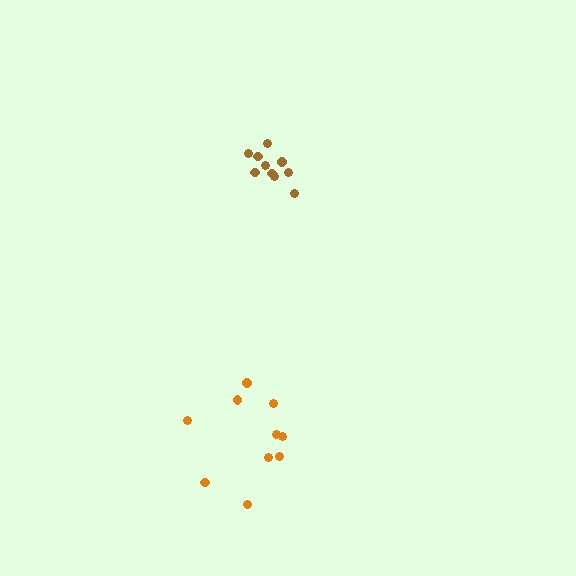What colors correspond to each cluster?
The clusters are colored: orange, brown.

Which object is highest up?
The brown cluster is topmost.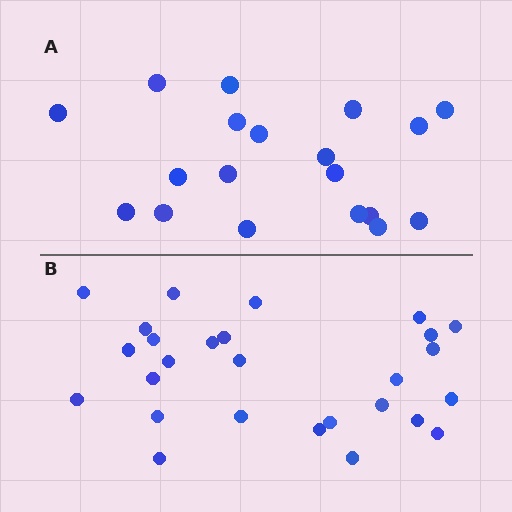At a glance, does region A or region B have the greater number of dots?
Region B (the bottom region) has more dots.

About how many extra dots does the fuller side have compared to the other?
Region B has roughly 8 or so more dots than region A.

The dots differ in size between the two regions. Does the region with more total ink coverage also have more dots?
No. Region A has more total ink coverage because its dots are larger, but region B actually contains more individual dots. Total area can be misleading — the number of items is what matters here.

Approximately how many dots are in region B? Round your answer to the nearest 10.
About 30 dots. (The exact count is 27, which rounds to 30.)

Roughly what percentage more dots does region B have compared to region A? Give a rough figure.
About 40% more.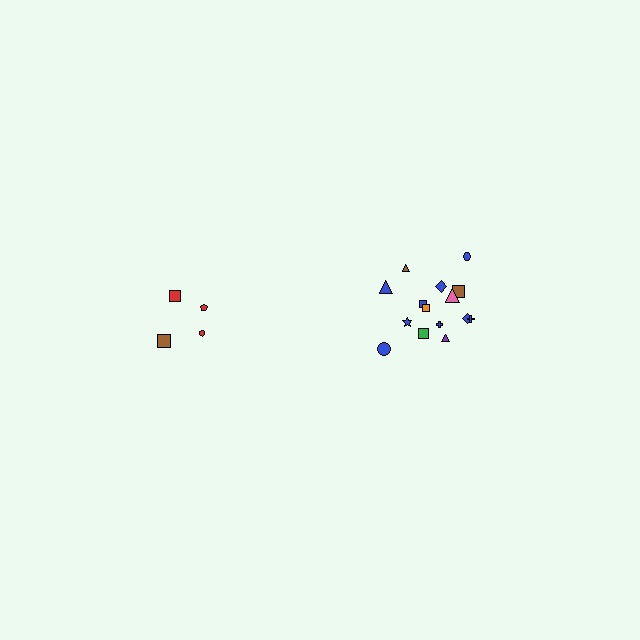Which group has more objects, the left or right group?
The right group.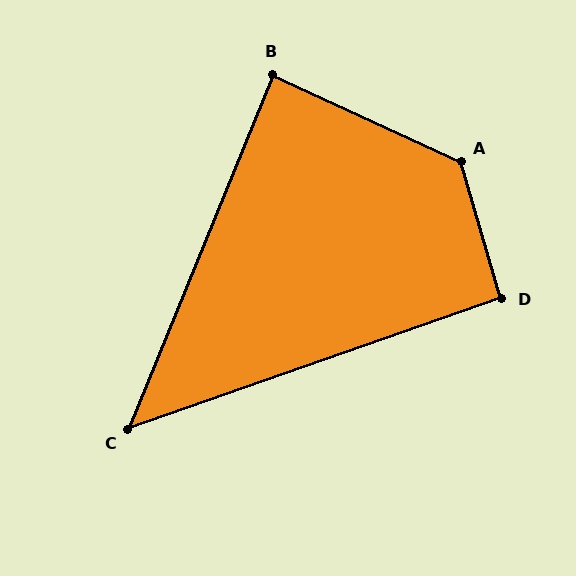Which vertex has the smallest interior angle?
C, at approximately 48 degrees.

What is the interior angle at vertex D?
Approximately 93 degrees (approximately right).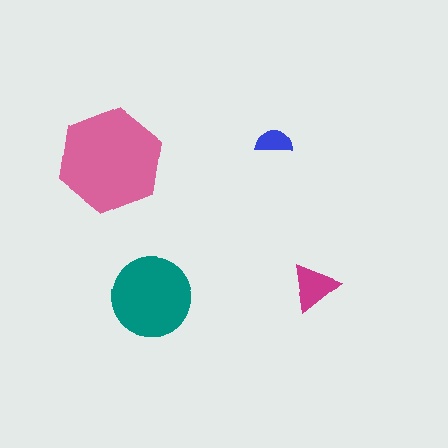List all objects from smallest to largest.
The blue semicircle, the magenta triangle, the teal circle, the pink hexagon.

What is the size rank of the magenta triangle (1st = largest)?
3rd.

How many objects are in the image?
There are 4 objects in the image.